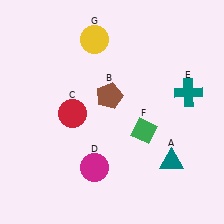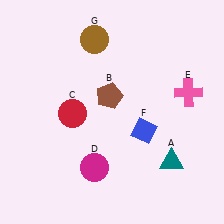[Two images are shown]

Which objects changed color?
E changed from teal to pink. F changed from green to blue. G changed from yellow to brown.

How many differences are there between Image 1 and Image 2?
There are 3 differences between the two images.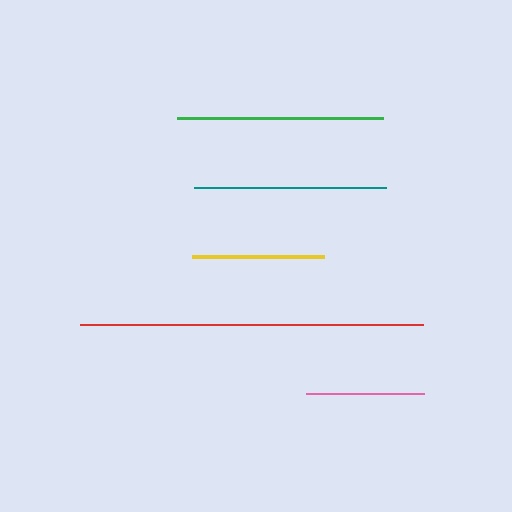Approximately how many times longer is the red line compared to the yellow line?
The red line is approximately 2.6 times the length of the yellow line.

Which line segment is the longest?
The red line is the longest at approximately 342 pixels.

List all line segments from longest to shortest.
From longest to shortest: red, green, teal, yellow, pink.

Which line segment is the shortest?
The pink line is the shortest at approximately 118 pixels.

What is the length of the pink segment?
The pink segment is approximately 118 pixels long.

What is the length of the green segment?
The green segment is approximately 206 pixels long.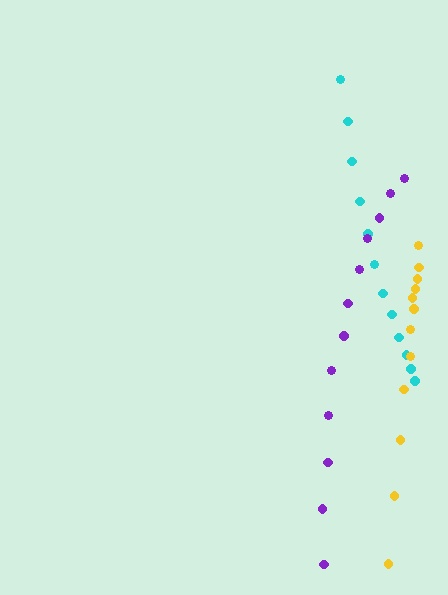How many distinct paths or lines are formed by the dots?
There are 3 distinct paths.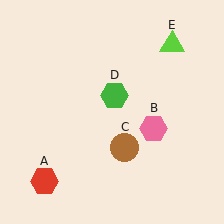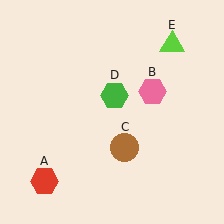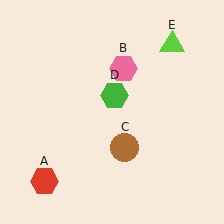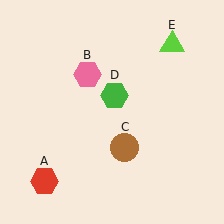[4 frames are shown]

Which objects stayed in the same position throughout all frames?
Red hexagon (object A) and brown circle (object C) and green hexagon (object D) and lime triangle (object E) remained stationary.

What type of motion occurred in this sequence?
The pink hexagon (object B) rotated counterclockwise around the center of the scene.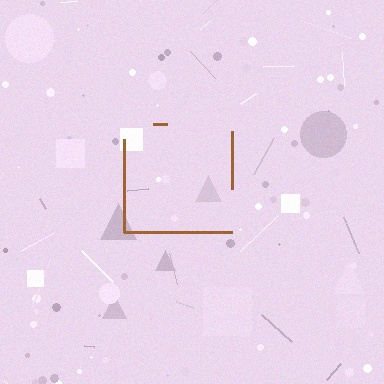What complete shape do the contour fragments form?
The contour fragments form a square.